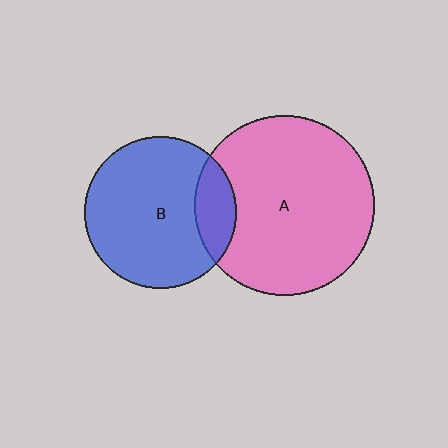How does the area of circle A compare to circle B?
Approximately 1.4 times.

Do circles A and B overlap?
Yes.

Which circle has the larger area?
Circle A (pink).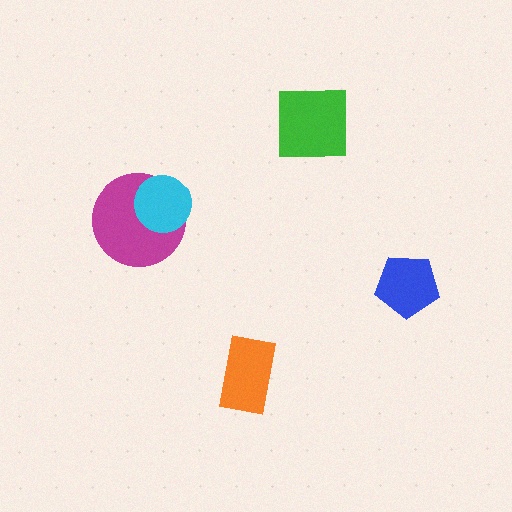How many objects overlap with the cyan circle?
1 object overlaps with the cyan circle.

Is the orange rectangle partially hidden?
No, no other shape covers it.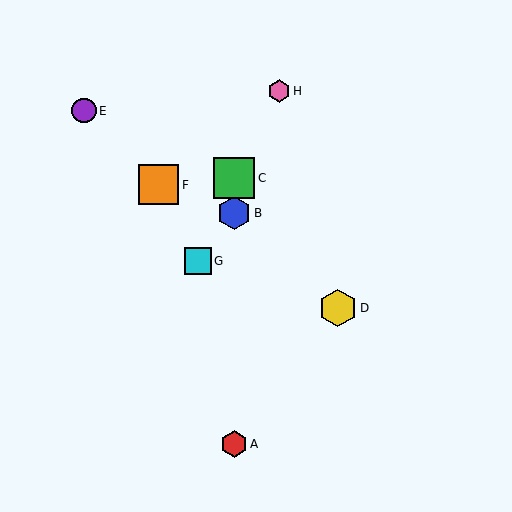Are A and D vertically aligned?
No, A is at x≈234 and D is at x≈338.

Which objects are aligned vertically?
Objects A, B, C are aligned vertically.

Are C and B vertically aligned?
Yes, both are at x≈234.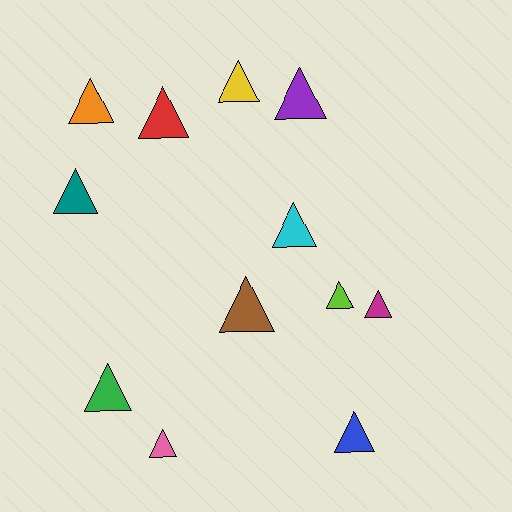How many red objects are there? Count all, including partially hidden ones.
There is 1 red object.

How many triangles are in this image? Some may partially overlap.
There are 12 triangles.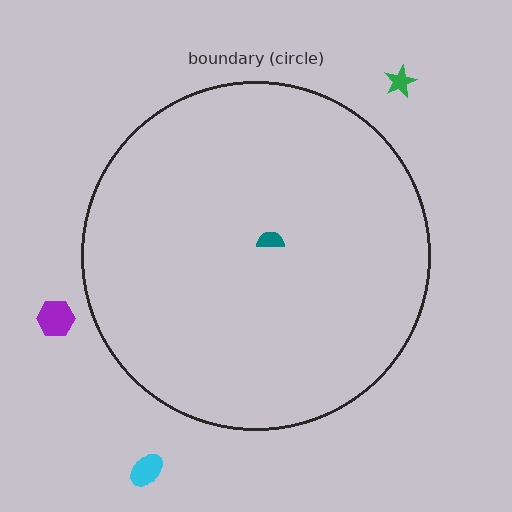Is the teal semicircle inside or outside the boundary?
Inside.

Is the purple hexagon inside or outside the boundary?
Outside.